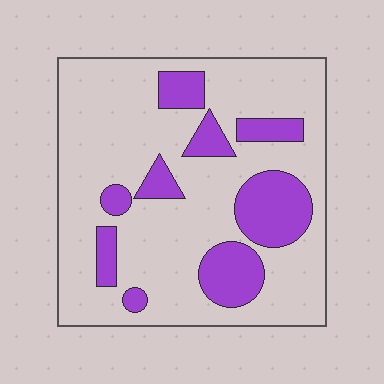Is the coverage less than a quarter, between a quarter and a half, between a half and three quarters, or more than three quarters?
Less than a quarter.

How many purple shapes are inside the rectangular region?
9.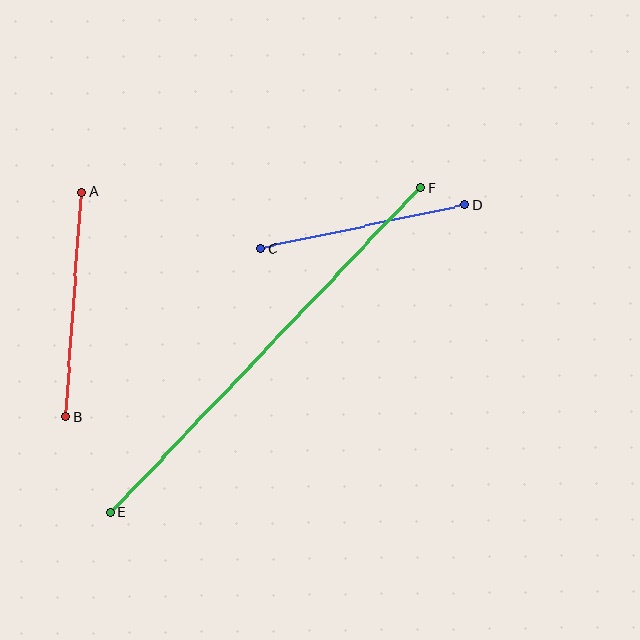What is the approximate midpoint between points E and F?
The midpoint is at approximately (265, 350) pixels.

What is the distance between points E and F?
The distance is approximately 449 pixels.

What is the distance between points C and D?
The distance is approximately 208 pixels.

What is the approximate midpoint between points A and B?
The midpoint is at approximately (74, 304) pixels.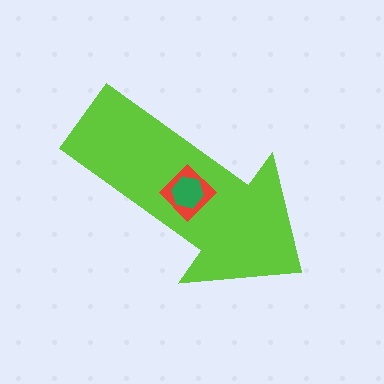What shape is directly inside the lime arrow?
The red diamond.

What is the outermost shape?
The lime arrow.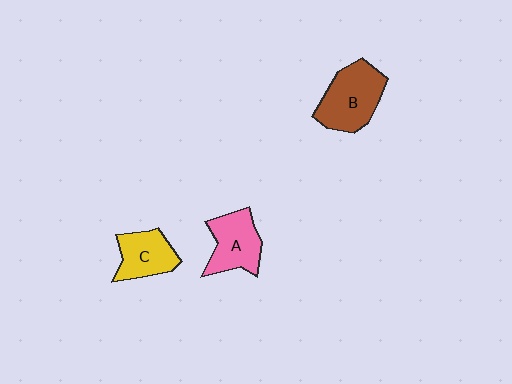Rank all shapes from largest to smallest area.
From largest to smallest: B (brown), A (pink), C (yellow).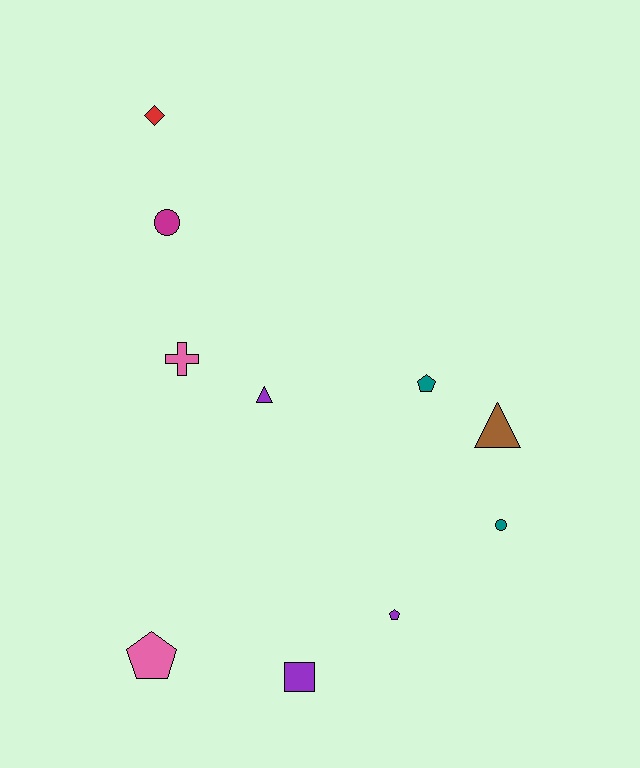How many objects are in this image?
There are 10 objects.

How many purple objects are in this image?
There are 3 purple objects.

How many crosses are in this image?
There is 1 cross.